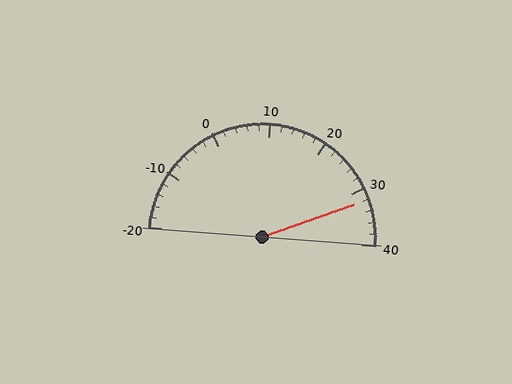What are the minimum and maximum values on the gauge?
The gauge ranges from -20 to 40.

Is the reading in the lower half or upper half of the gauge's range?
The reading is in the upper half of the range (-20 to 40).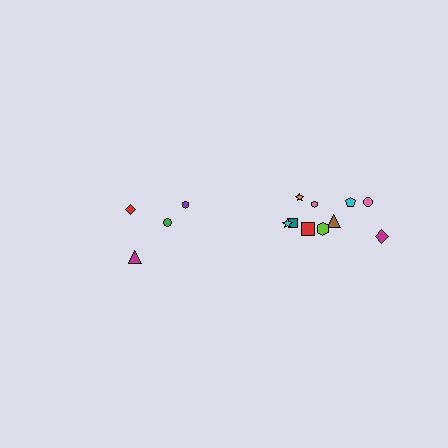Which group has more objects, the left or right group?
The right group.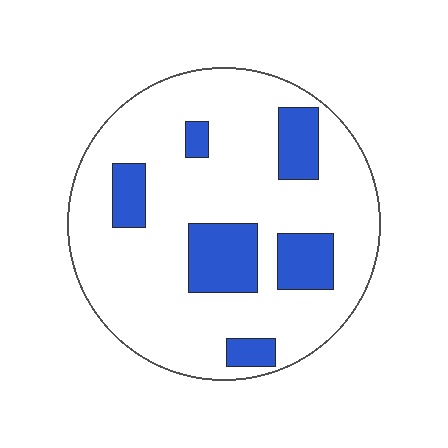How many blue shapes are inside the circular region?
6.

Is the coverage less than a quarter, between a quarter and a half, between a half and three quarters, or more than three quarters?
Less than a quarter.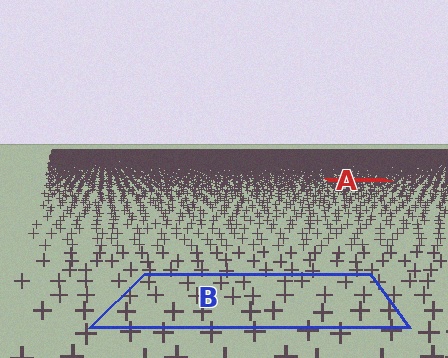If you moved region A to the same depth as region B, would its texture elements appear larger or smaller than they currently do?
They would appear larger. At a closer depth, the same texture elements are projected at a bigger on-screen size.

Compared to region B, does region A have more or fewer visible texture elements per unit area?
Region A has more texture elements per unit area — they are packed more densely because it is farther away.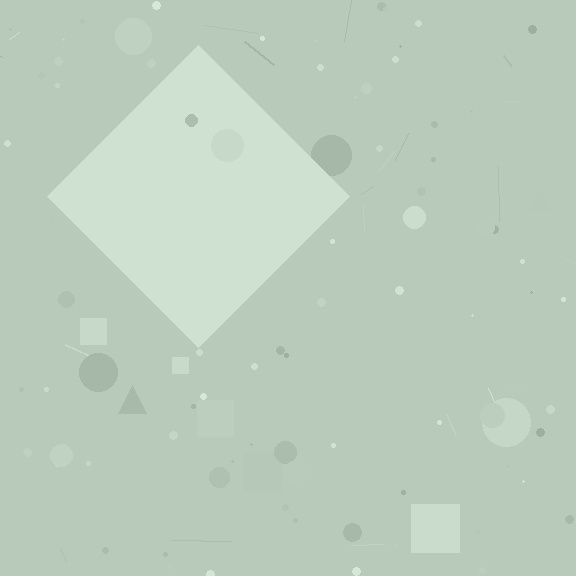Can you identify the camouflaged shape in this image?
The camouflaged shape is a diamond.